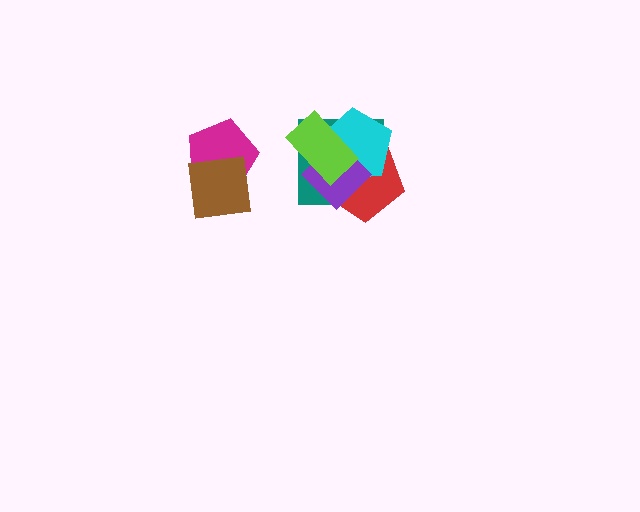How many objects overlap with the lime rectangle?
4 objects overlap with the lime rectangle.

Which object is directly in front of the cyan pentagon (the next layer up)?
The purple diamond is directly in front of the cyan pentagon.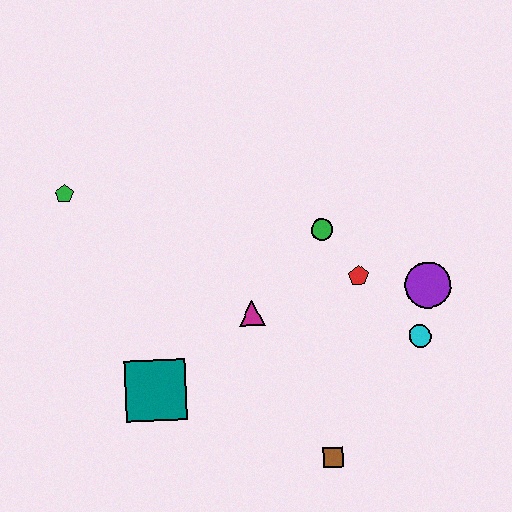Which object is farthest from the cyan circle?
The green pentagon is farthest from the cyan circle.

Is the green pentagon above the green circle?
Yes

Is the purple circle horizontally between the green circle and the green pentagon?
No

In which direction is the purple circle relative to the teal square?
The purple circle is to the right of the teal square.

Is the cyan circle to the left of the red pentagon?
No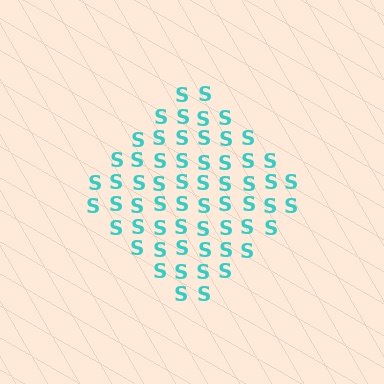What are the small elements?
The small elements are letter S's.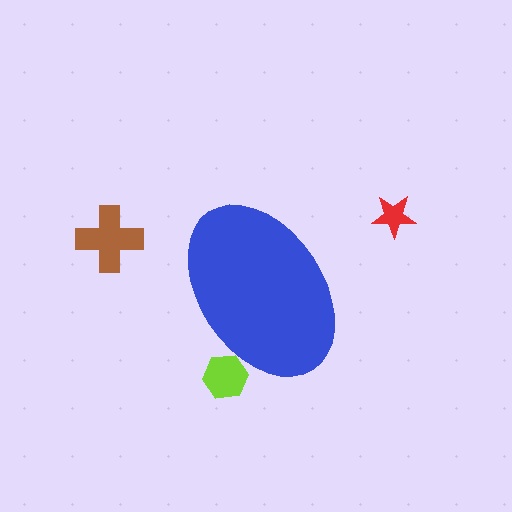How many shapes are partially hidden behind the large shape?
1 shape is partially hidden.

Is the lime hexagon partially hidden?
Yes, the lime hexagon is partially hidden behind the blue ellipse.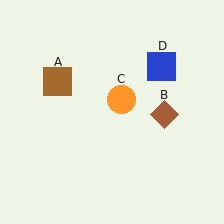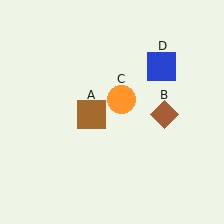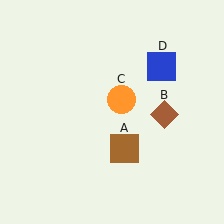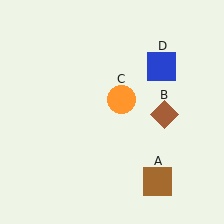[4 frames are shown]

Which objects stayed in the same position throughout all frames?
Brown diamond (object B) and orange circle (object C) and blue square (object D) remained stationary.